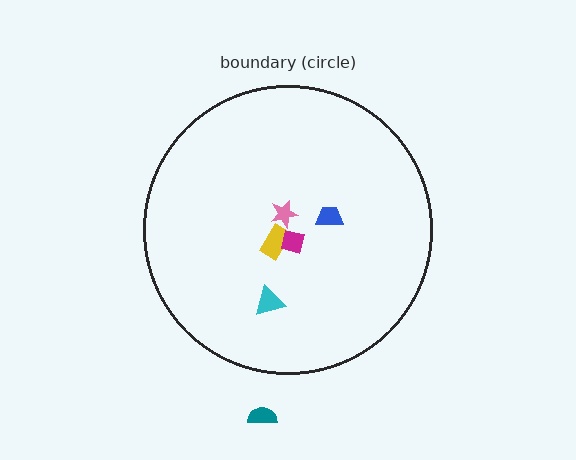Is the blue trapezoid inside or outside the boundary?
Inside.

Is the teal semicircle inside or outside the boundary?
Outside.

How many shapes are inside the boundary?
5 inside, 1 outside.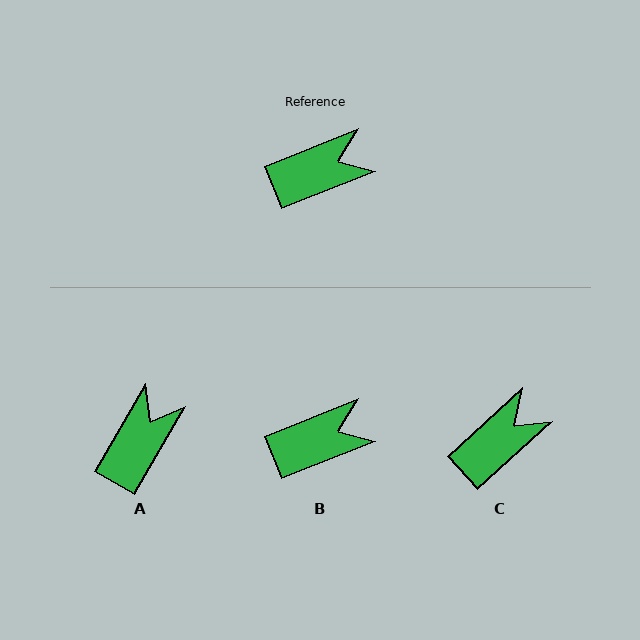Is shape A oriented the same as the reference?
No, it is off by about 38 degrees.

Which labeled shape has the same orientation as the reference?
B.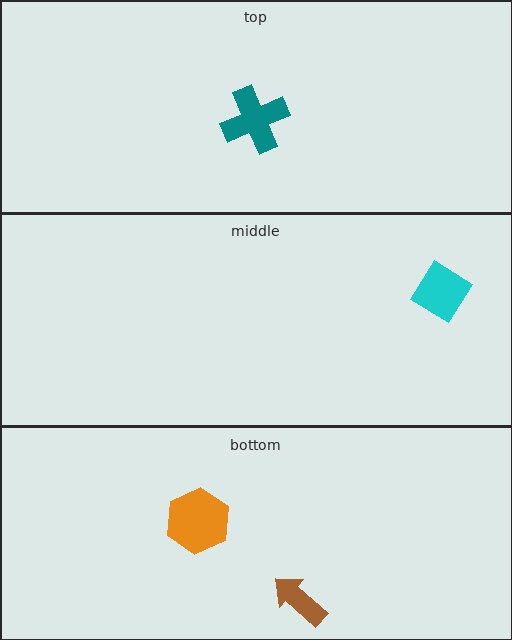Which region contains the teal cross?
The top region.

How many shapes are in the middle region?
1.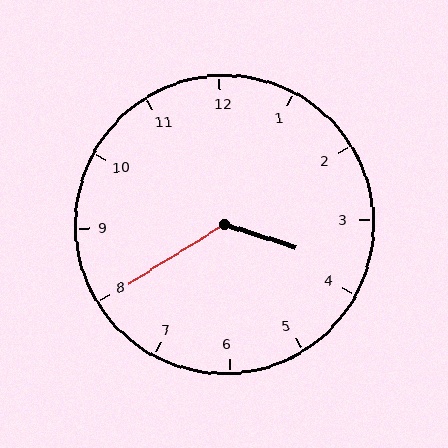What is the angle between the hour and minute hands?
Approximately 130 degrees.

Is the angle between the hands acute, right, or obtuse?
It is obtuse.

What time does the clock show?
3:40.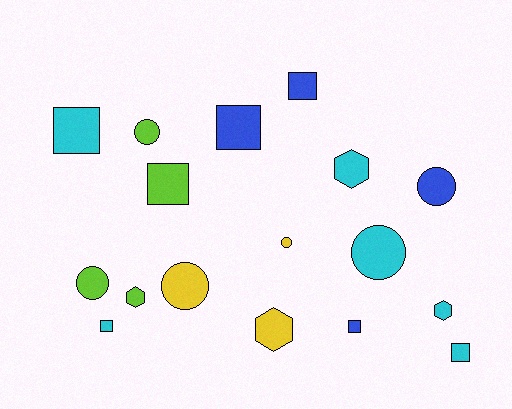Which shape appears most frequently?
Square, with 7 objects.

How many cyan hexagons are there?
There are 2 cyan hexagons.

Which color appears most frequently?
Cyan, with 6 objects.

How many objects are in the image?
There are 17 objects.